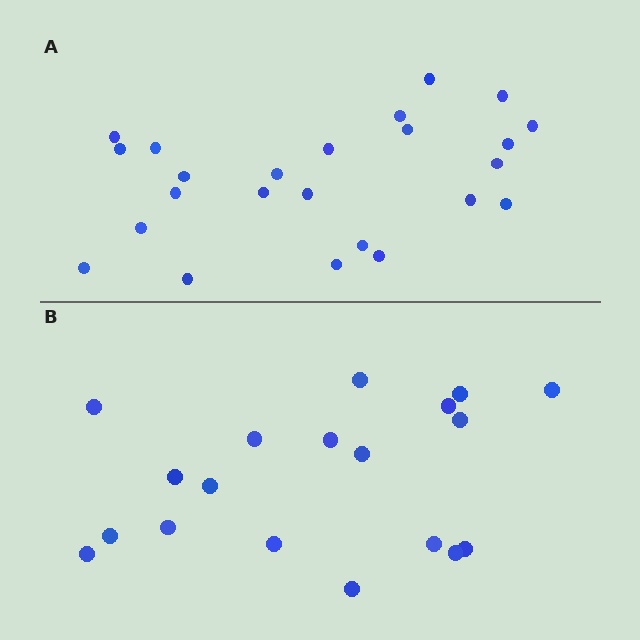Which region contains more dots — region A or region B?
Region A (the top region) has more dots.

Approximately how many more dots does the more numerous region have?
Region A has about 5 more dots than region B.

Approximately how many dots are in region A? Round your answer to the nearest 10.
About 20 dots. (The exact count is 24, which rounds to 20.)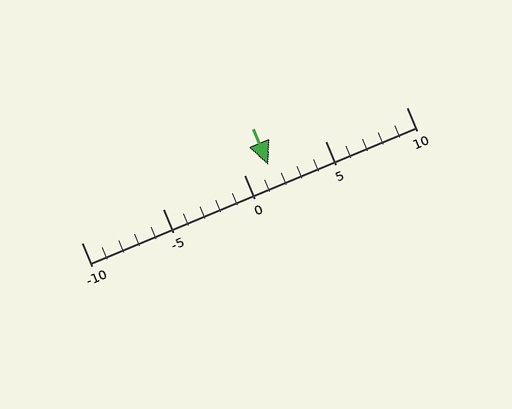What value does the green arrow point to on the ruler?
The green arrow points to approximately 2.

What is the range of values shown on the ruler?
The ruler shows values from -10 to 10.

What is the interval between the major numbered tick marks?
The major tick marks are spaced 5 units apart.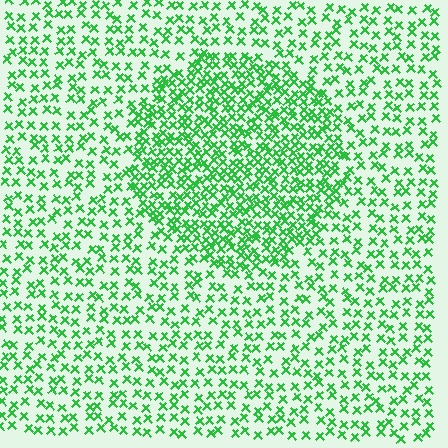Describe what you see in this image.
The image contains small green elements arranged at two different densities. A circle-shaped region is visible where the elements are more densely packed than the surrounding area.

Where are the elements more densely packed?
The elements are more densely packed inside the circle boundary.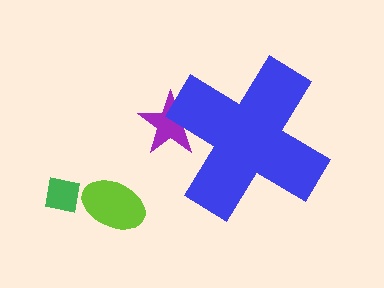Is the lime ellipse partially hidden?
No, the lime ellipse is fully visible.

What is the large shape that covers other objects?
A blue cross.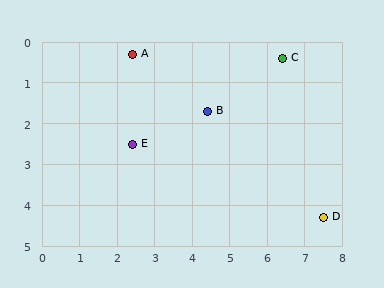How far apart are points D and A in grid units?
Points D and A are about 6.5 grid units apart.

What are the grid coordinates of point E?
Point E is at approximately (2.4, 2.5).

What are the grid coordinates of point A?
Point A is at approximately (2.4, 0.3).